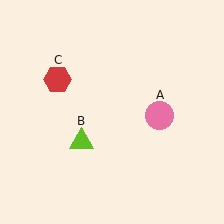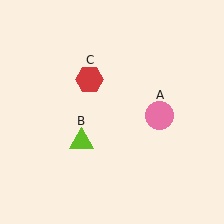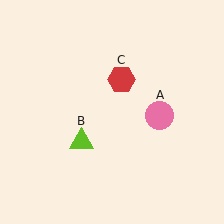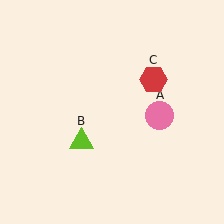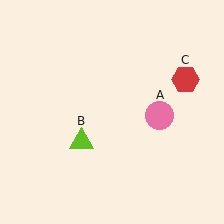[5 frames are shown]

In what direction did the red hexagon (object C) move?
The red hexagon (object C) moved right.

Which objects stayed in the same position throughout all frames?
Pink circle (object A) and lime triangle (object B) remained stationary.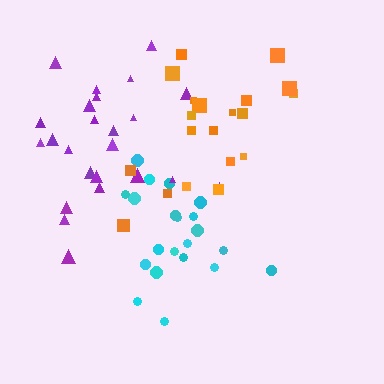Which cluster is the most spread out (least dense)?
Orange.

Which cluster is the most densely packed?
Cyan.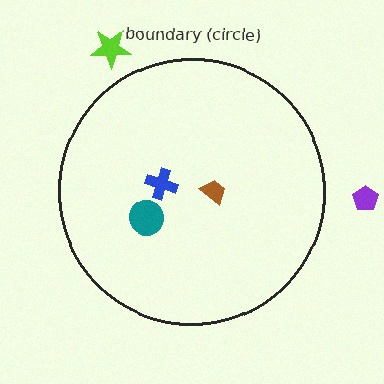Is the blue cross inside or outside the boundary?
Inside.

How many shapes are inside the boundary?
3 inside, 2 outside.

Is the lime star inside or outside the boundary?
Outside.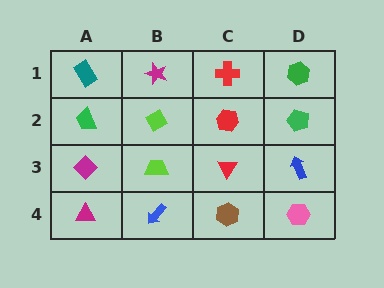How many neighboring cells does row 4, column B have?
3.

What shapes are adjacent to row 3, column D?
A green pentagon (row 2, column D), a pink hexagon (row 4, column D), a red triangle (row 3, column C).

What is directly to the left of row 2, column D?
A red hexagon.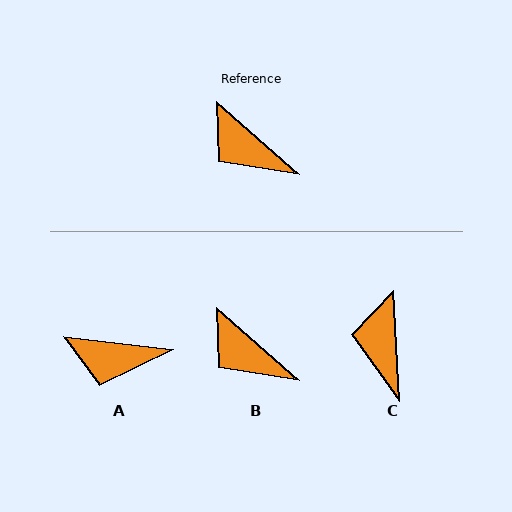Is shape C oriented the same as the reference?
No, it is off by about 46 degrees.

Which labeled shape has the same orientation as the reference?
B.